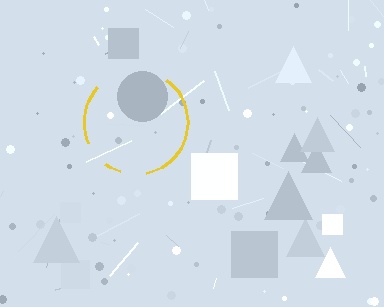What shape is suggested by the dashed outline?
The dashed outline suggests a circle.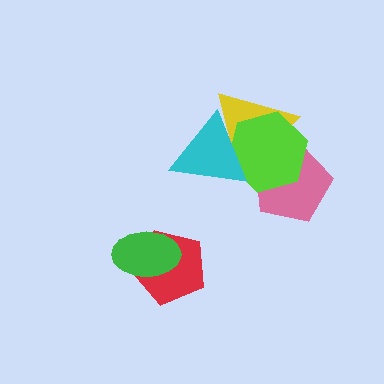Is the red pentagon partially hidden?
Yes, it is partially covered by another shape.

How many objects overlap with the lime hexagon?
3 objects overlap with the lime hexagon.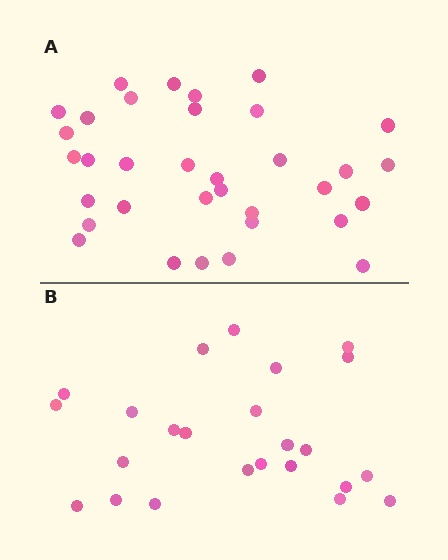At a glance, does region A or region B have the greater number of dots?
Region A (the top region) has more dots.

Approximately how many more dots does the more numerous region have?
Region A has roughly 10 or so more dots than region B.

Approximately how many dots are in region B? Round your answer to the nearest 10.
About 20 dots. (The exact count is 24, which rounds to 20.)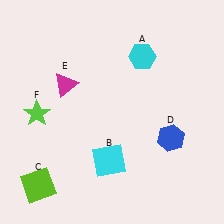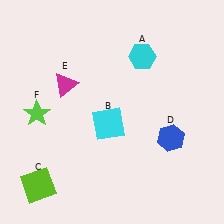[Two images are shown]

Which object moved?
The cyan square (B) moved up.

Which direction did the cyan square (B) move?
The cyan square (B) moved up.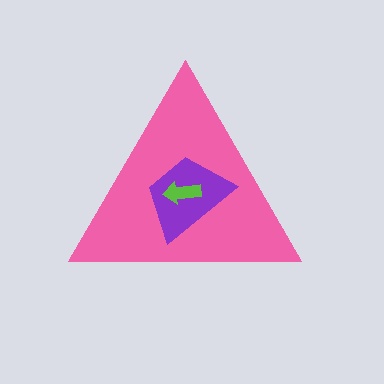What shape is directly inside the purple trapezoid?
The lime arrow.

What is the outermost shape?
The pink triangle.